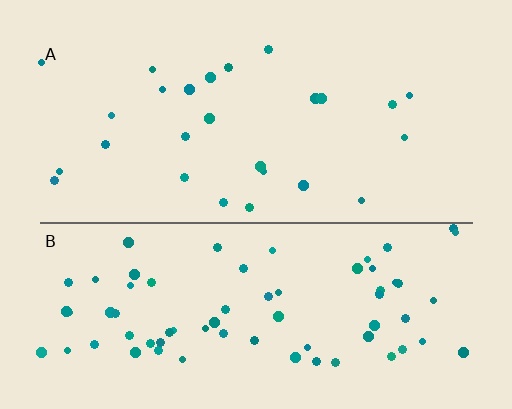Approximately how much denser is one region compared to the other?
Approximately 2.7× — region B over region A.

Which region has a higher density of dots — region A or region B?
B (the bottom).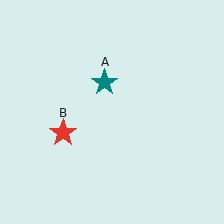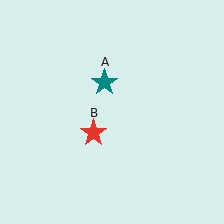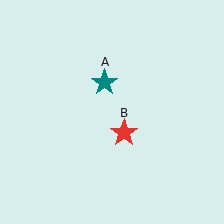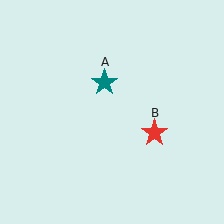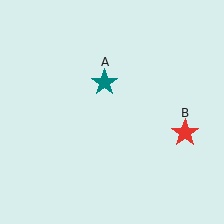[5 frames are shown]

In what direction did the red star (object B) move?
The red star (object B) moved right.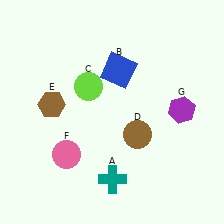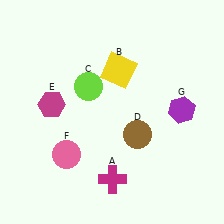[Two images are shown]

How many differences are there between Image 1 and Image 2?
There are 3 differences between the two images.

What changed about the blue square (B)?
In Image 1, B is blue. In Image 2, it changed to yellow.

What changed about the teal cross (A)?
In Image 1, A is teal. In Image 2, it changed to magenta.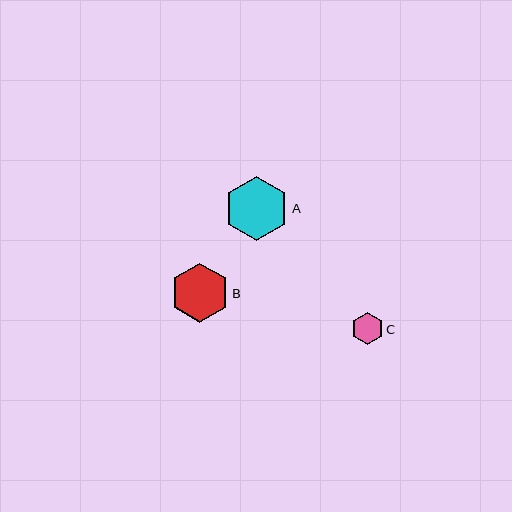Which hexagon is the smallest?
Hexagon C is the smallest with a size of approximately 32 pixels.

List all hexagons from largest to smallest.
From largest to smallest: A, B, C.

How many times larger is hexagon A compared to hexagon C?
Hexagon A is approximately 2.0 times the size of hexagon C.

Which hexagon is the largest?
Hexagon A is the largest with a size of approximately 65 pixels.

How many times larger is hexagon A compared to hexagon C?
Hexagon A is approximately 2.0 times the size of hexagon C.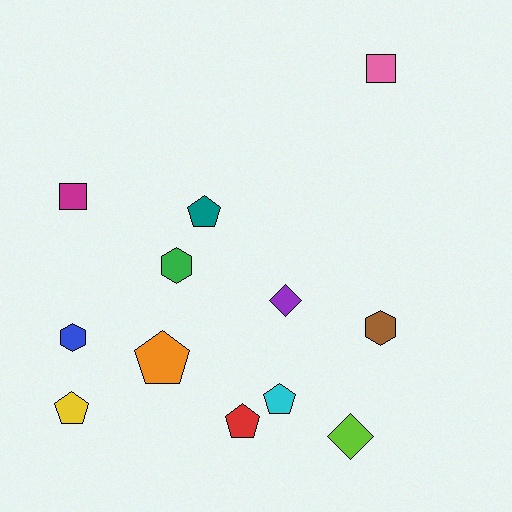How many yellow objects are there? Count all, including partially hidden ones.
There is 1 yellow object.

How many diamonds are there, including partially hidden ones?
There are 2 diamonds.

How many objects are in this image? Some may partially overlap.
There are 12 objects.